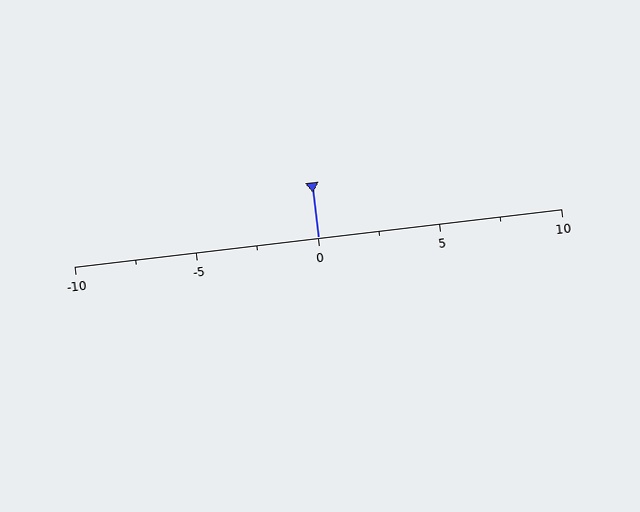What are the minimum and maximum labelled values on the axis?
The axis runs from -10 to 10.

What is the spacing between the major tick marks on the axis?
The major ticks are spaced 5 apart.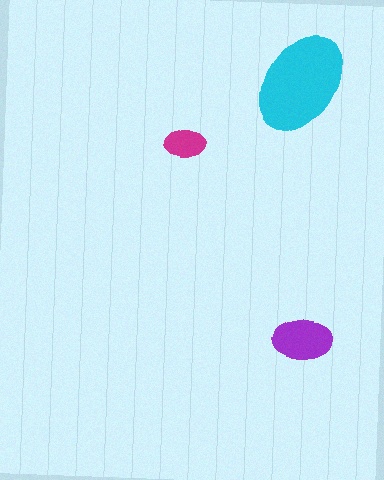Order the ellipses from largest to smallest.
the cyan one, the purple one, the magenta one.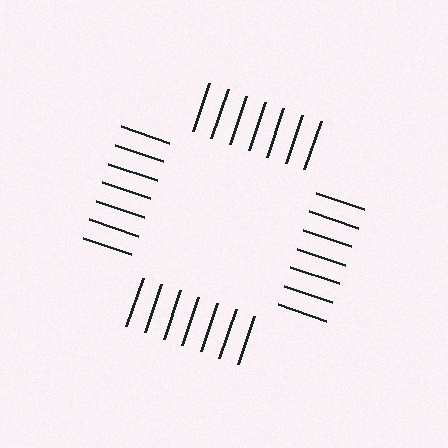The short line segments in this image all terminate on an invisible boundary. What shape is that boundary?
An illusory square — the line segments terminate on its edges but no continuous stroke is drawn.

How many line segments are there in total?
28 — 7 along each of the 4 edges.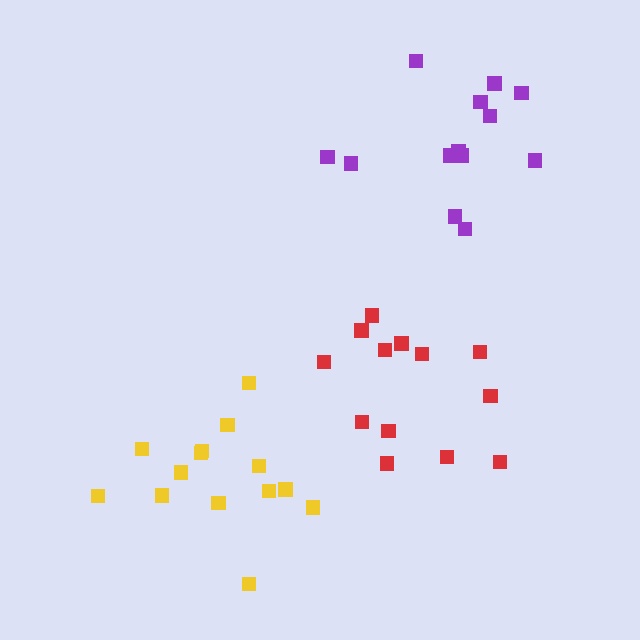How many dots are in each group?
Group 1: 13 dots, Group 2: 13 dots, Group 3: 14 dots (40 total).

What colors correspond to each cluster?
The clusters are colored: red, purple, yellow.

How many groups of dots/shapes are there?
There are 3 groups.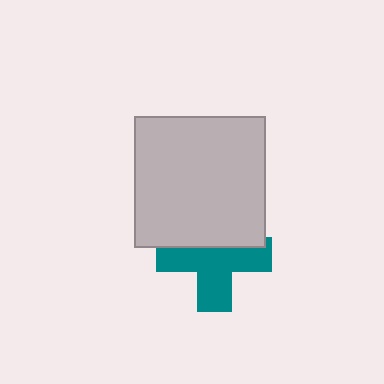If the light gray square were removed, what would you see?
You would see the complete teal cross.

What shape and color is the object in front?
The object in front is a light gray square.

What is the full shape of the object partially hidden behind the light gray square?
The partially hidden object is a teal cross.